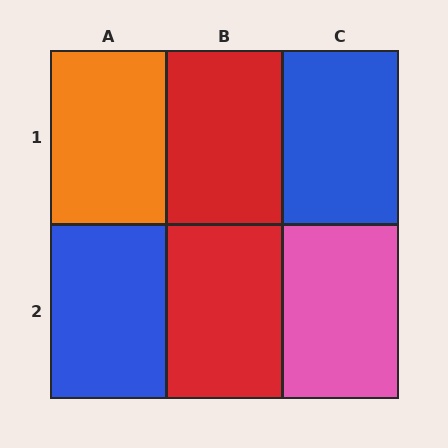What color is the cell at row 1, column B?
Red.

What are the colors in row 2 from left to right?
Blue, red, pink.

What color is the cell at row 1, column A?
Orange.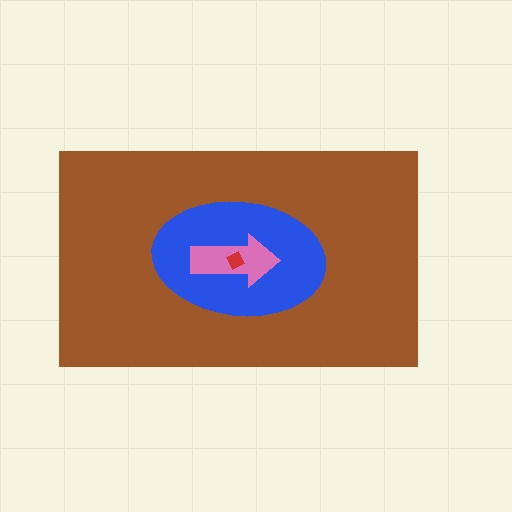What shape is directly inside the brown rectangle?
The blue ellipse.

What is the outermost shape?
The brown rectangle.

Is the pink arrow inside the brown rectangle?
Yes.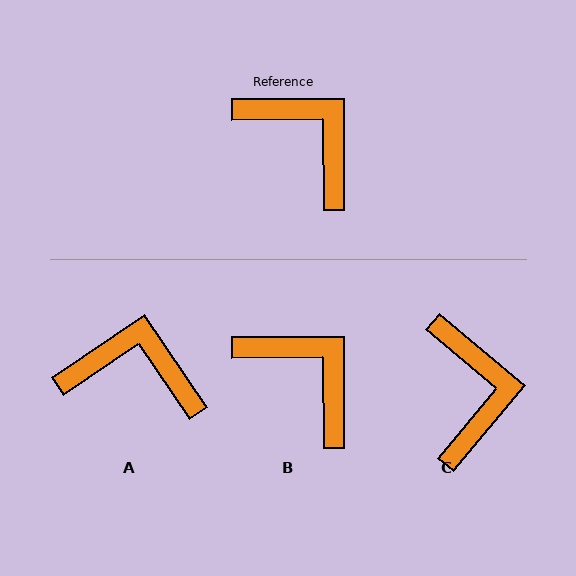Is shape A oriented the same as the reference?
No, it is off by about 34 degrees.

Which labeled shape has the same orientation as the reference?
B.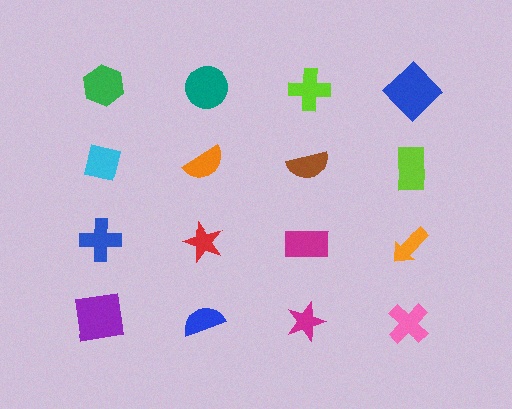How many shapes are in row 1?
4 shapes.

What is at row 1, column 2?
A teal circle.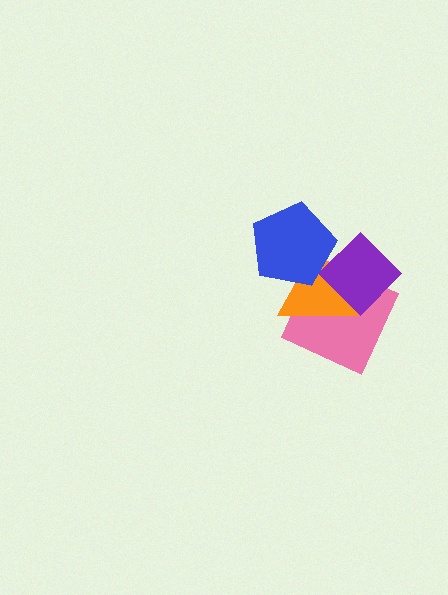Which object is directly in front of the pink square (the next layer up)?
The orange triangle is directly in front of the pink square.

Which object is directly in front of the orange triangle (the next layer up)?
The purple diamond is directly in front of the orange triangle.